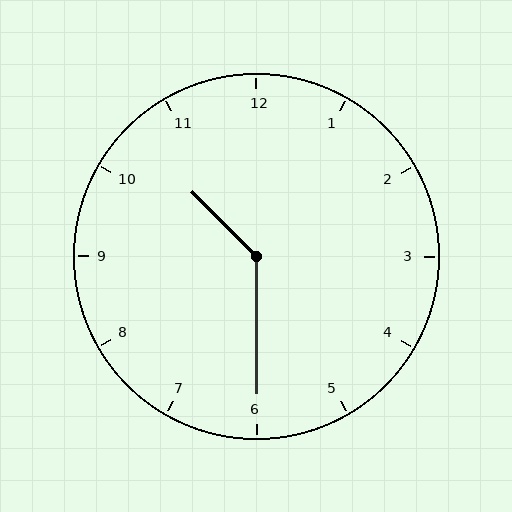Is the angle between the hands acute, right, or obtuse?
It is obtuse.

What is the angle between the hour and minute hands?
Approximately 135 degrees.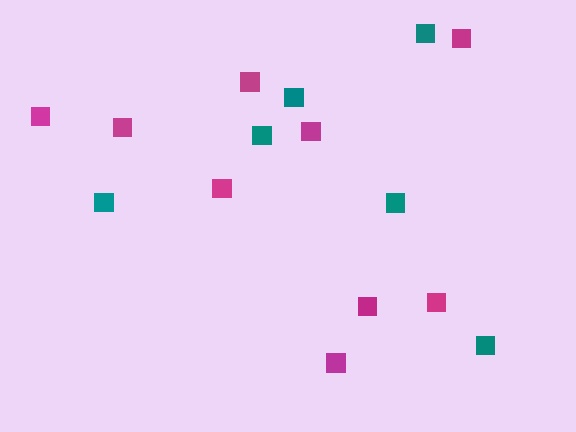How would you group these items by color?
There are 2 groups: one group of teal squares (6) and one group of magenta squares (9).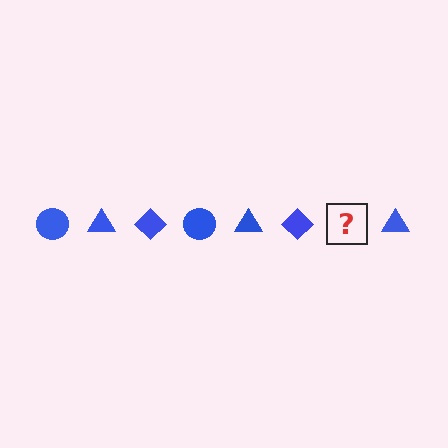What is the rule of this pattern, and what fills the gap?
The rule is that the pattern cycles through circle, triangle, diamond shapes in blue. The gap should be filled with a blue circle.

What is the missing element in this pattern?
The missing element is a blue circle.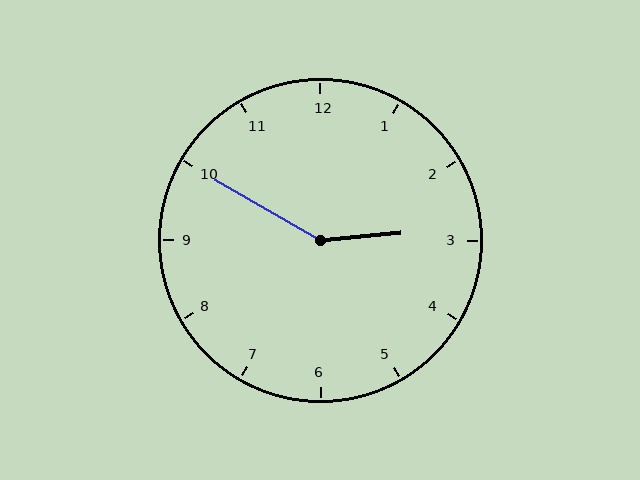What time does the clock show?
2:50.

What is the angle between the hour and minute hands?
Approximately 145 degrees.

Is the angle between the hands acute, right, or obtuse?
It is obtuse.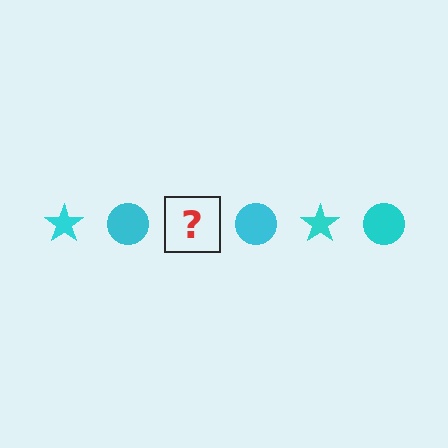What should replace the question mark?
The question mark should be replaced with a cyan star.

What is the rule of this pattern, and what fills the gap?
The rule is that the pattern cycles through star, circle shapes in cyan. The gap should be filled with a cyan star.